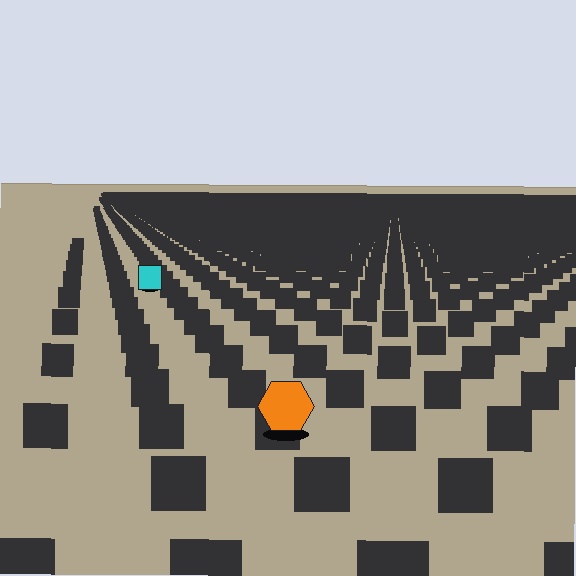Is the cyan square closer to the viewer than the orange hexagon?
No. The orange hexagon is closer — you can tell from the texture gradient: the ground texture is coarser near it.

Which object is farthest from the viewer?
The cyan square is farthest from the viewer. It appears smaller and the ground texture around it is denser.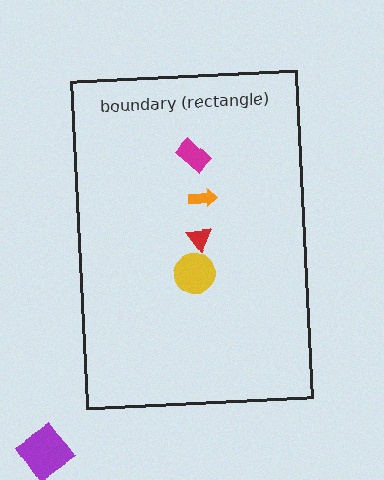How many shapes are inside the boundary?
4 inside, 1 outside.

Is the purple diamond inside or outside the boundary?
Outside.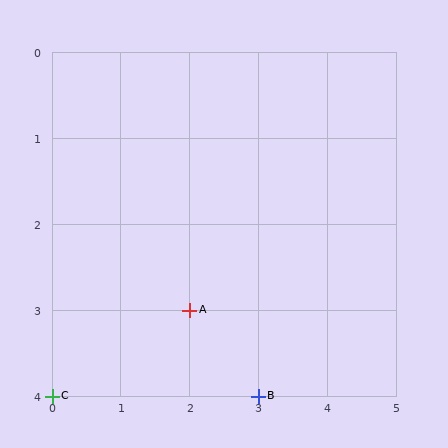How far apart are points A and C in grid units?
Points A and C are 2 columns and 1 row apart (about 2.2 grid units diagonally).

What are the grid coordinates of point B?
Point B is at grid coordinates (3, 4).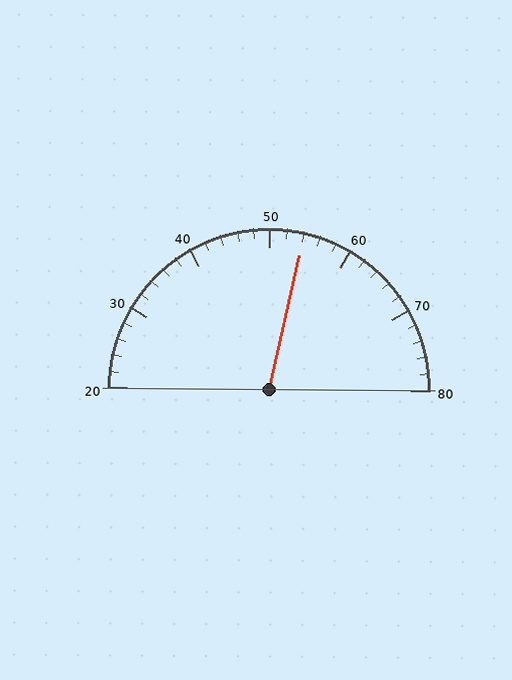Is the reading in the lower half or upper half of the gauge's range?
The reading is in the upper half of the range (20 to 80).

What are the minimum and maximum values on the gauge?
The gauge ranges from 20 to 80.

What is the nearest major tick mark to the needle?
The nearest major tick mark is 50.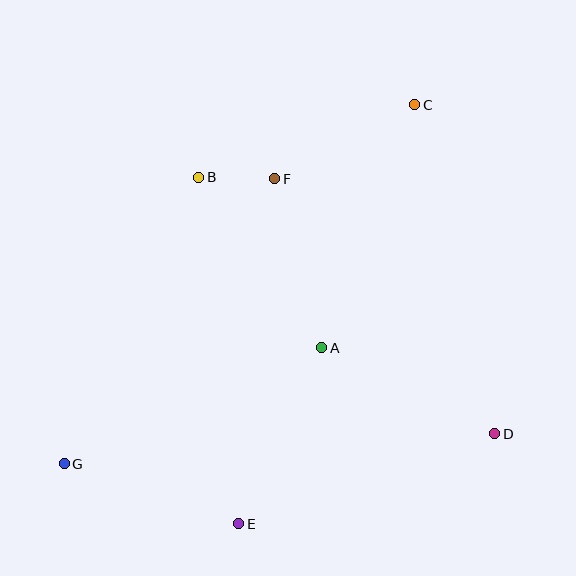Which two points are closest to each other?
Points B and F are closest to each other.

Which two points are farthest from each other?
Points C and G are farthest from each other.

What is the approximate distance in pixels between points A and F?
The distance between A and F is approximately 175 pixels.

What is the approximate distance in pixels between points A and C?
The distance between A and C is approximately 260 pixels.